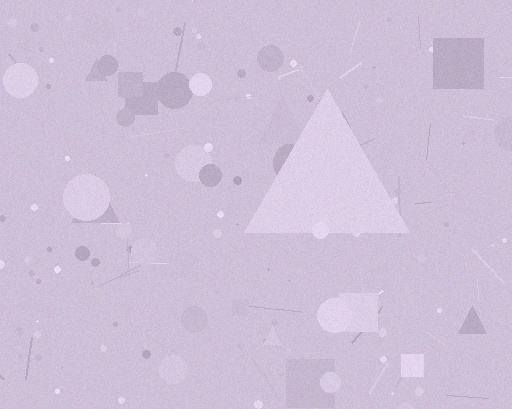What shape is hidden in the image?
A triangle is hidden in the image.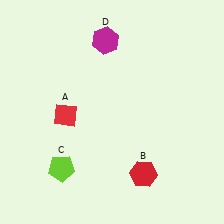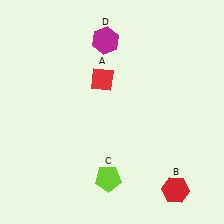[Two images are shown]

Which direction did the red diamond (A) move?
The red diamond (A) moved right.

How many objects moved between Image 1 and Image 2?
3 objects moved between the two images.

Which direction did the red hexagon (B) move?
The red hexagon (B) moved right.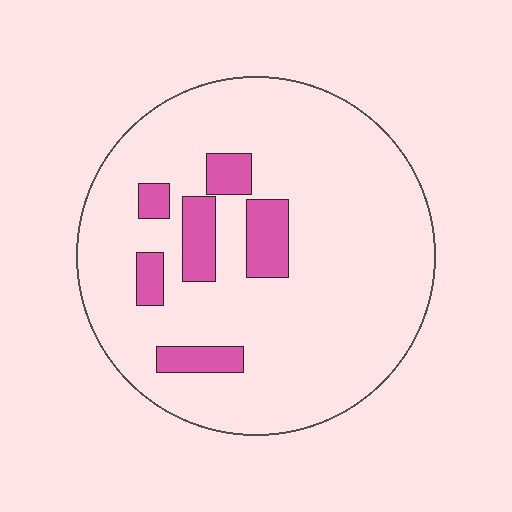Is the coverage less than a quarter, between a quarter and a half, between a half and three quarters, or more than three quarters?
Less than a quarter.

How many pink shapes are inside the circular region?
6.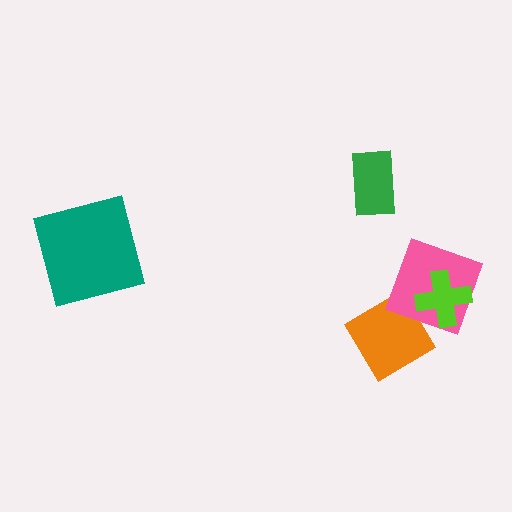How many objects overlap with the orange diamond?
0 objects overlap with the orange diamond.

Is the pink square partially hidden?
Yes, it is partially covered by another shape.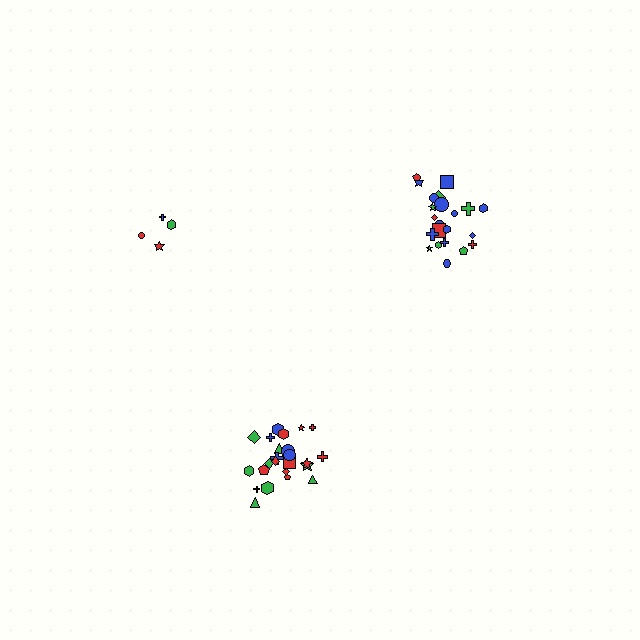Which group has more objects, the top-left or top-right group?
The top-right group.